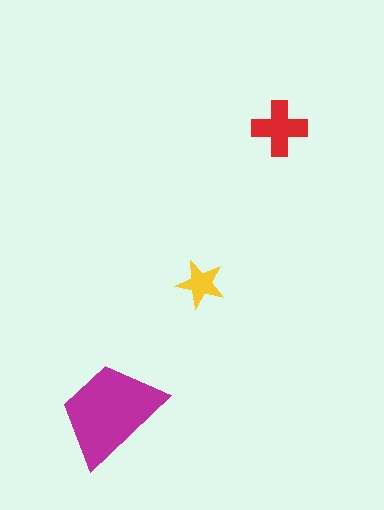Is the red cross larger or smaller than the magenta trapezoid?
Smaller.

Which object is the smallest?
The yellow star.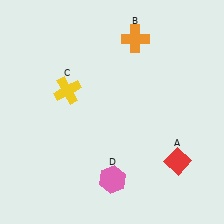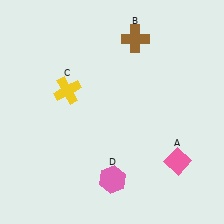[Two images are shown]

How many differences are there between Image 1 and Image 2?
There are 2 differences between the two images.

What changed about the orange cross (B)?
In Image 1, B is orange. In Image 2, it changed to brown.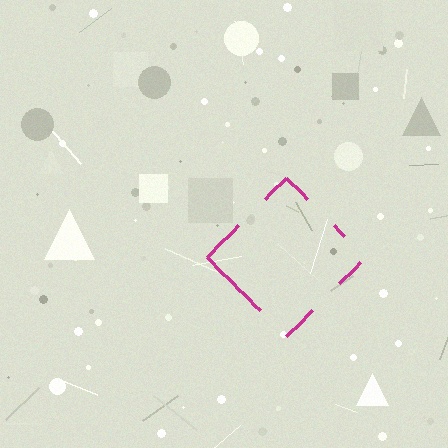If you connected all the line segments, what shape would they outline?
They would outline a diamond.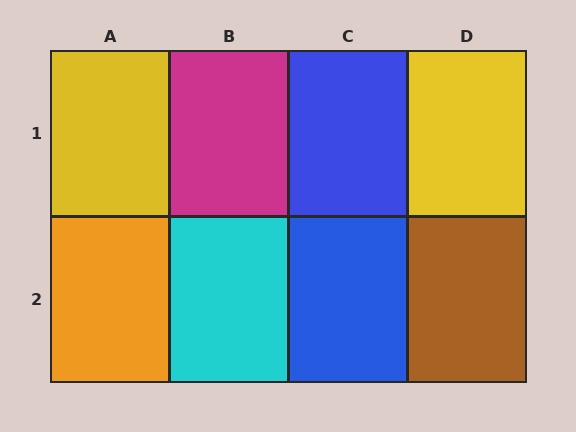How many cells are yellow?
2 cells are yellow.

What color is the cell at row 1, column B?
Magenta.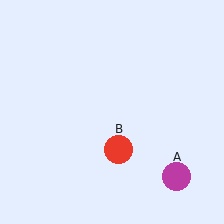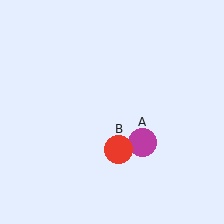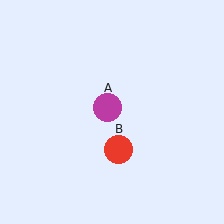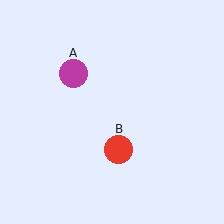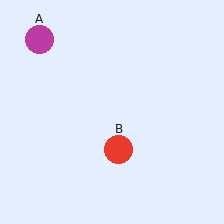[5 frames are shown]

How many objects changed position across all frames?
1 object changed position: magenta circle (object A).